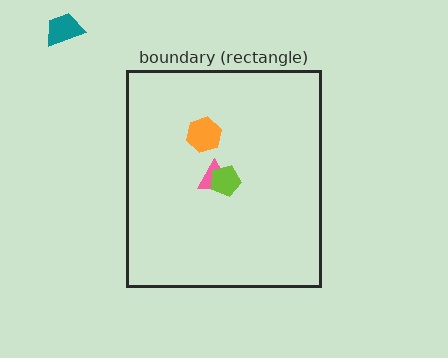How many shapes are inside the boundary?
3 inside, 1 outside.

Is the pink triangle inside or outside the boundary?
Inside.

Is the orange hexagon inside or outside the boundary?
Inside.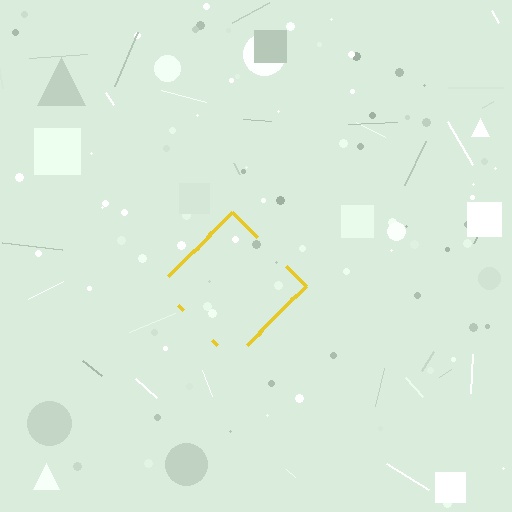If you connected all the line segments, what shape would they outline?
They would outline a diamond.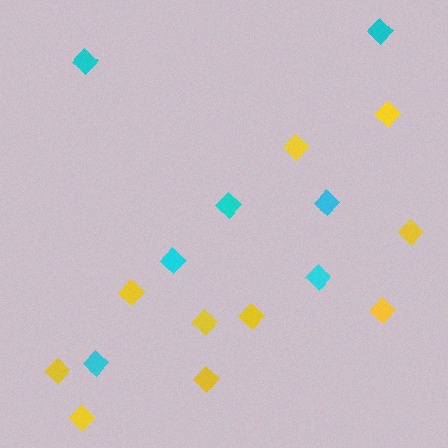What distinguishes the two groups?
There are 2 groups: one group of yellow diamonds (10) and one group of cyan diamonds (7).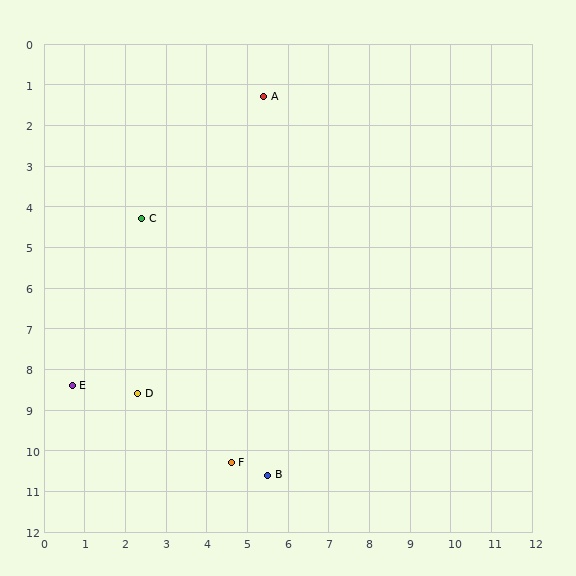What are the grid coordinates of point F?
Point F is at approximately (4.6, 10.3).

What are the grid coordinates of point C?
Point C is at approximately (2.4, 4.3).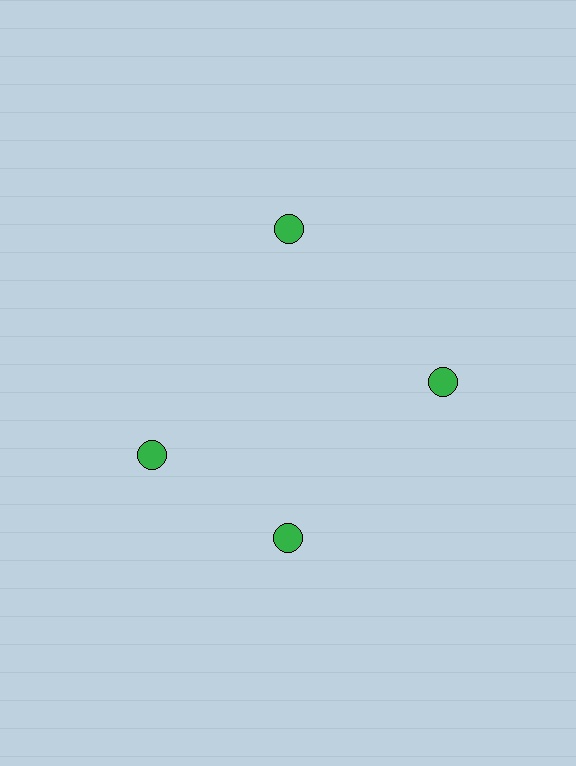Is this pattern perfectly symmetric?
No. The 4 green circles are arranged in a ring, but one element near the 9 o'clock position is rotated out of alignment along the ring, breaking the 4-fold rotational symmetry.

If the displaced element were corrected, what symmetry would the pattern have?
It would have 4-fold rotational symmetry — the pattern would map onto itself every 90 degrees.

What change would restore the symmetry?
The symmetry would be restored by rotating it back into even spacing with its neighbors so that all 4 circles sit at equal angles and equal distance from the center.